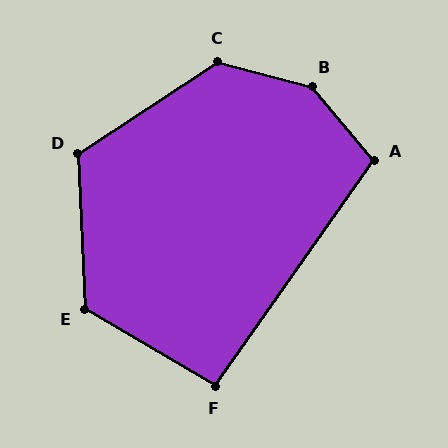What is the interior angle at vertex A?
Approximately 105 degrees (obtuse).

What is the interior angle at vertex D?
Approximately 120 degrees (obtuse).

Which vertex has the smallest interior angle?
F, at approximately 94 degrees.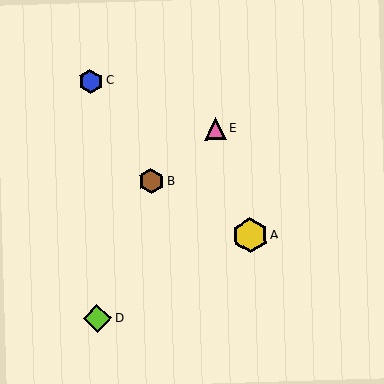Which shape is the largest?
The yellow hexagon (labeled A) is the largest.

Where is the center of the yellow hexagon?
The center of the yellow hexagon is at (250, 235).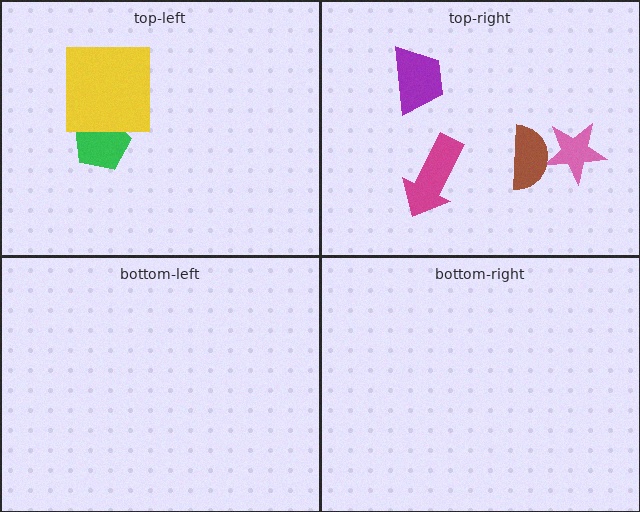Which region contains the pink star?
The top-right region.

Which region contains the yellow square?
The top-left region.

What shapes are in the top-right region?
The pink star, the magenta arrow, the purple trapezoid, the brown semicircle.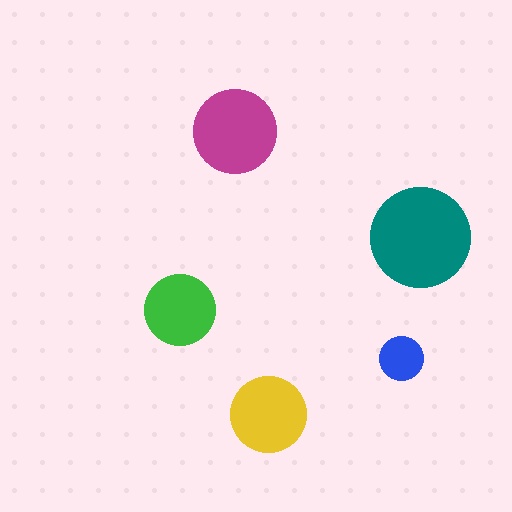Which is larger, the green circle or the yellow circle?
The yellow one.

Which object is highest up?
The magenta circle is topmost.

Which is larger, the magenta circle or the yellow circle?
The magenta one.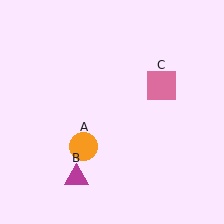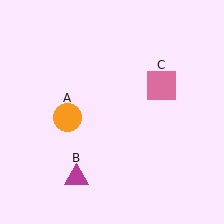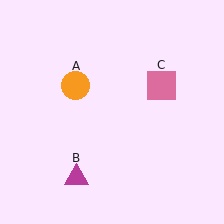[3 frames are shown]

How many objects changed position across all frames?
1 object changed position: orange circle (object A).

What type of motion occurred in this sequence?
The orange circle (object A) rotated clockwise around the center of the scene.